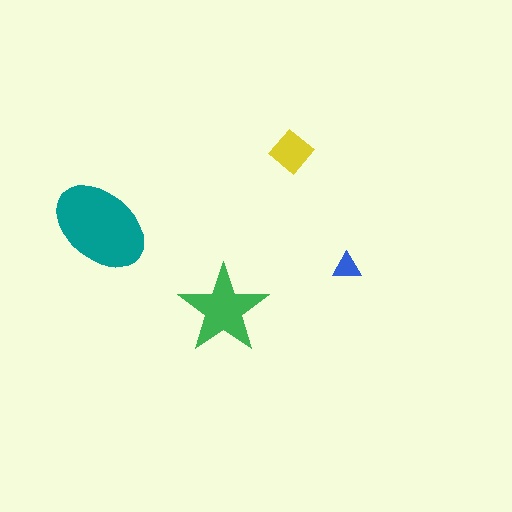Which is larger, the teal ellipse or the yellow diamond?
The teal ellipse.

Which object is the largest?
The teal ellipse.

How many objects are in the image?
There are 4 objects in the image.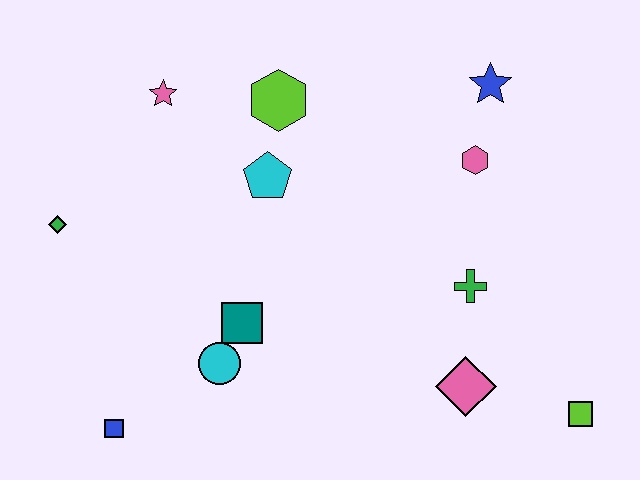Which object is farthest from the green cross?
The green diamond is farthest from the green cross.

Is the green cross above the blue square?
Yes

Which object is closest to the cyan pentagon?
The lime hexagon is closest to the cyan pentagon.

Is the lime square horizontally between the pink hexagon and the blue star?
No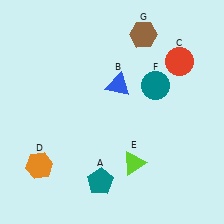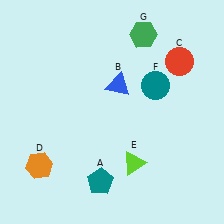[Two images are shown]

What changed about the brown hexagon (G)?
In Image 1, G is brown. In Image 2, it changed to green.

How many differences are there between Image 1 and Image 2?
There is 1 difference between the two images.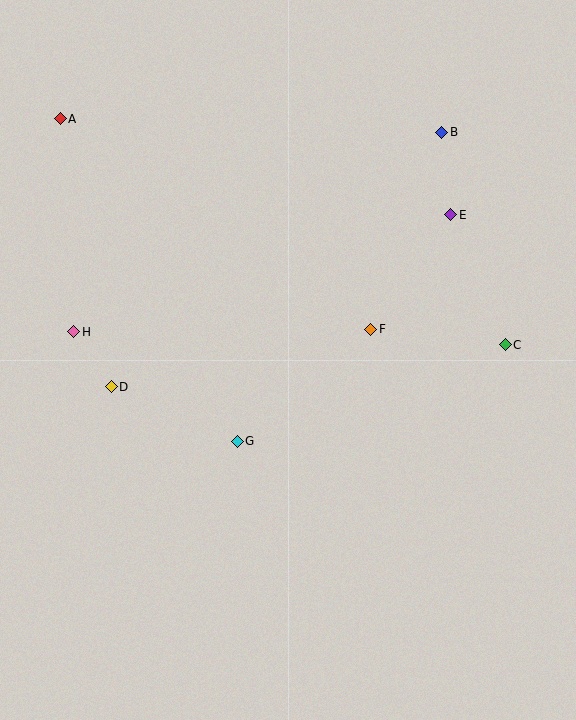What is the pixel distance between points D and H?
The distance between D and H is 67 pixels.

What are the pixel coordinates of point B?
Point B is at (442, 132).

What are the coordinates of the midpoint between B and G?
The midpoint between B and G is at (340, 287).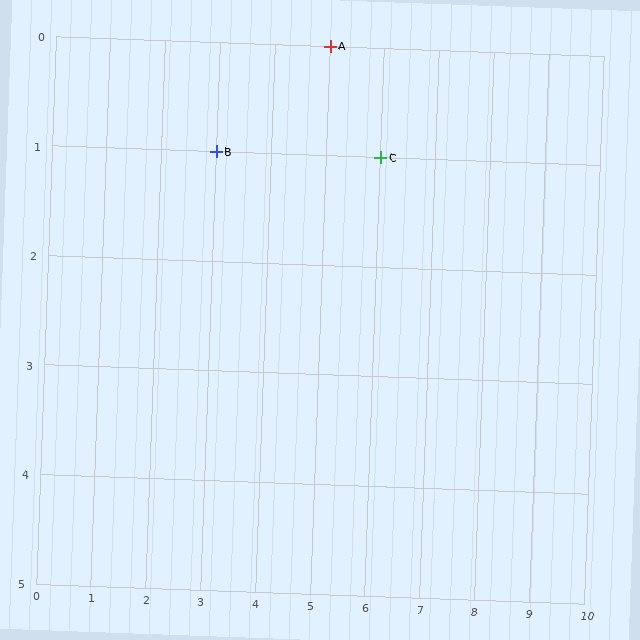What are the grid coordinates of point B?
Point B is at grid coordinates (3, 1).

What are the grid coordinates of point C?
Point C is at grid coordinates (6, 1).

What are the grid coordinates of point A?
Point A is at grid coordinates (5, 0).